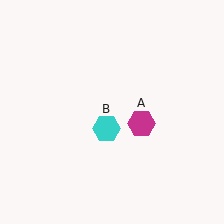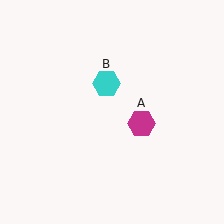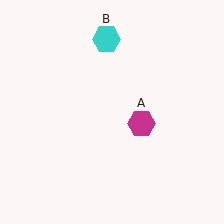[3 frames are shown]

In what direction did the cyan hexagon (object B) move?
The cyan hexagon (object B) moved up.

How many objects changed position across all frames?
1 object changed position: cyan hexagon (object B).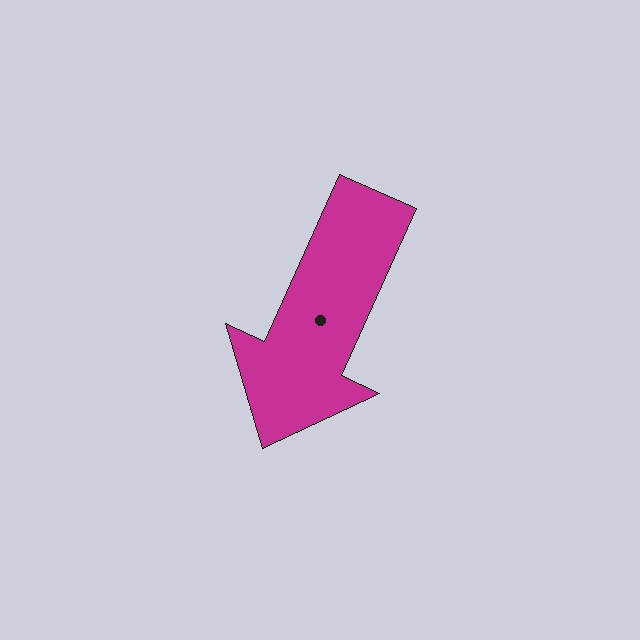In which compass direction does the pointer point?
Southwest.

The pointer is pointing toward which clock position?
Roughly 7 o'clock.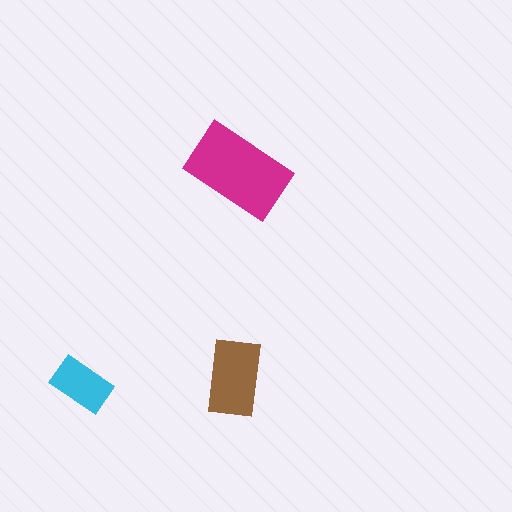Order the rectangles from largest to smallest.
the magenta one, the brown one, the cyan one.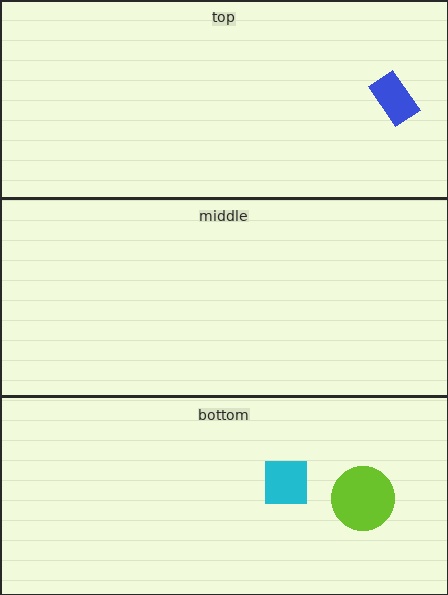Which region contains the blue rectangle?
The top region.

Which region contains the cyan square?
The bottom region.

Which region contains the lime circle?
The bottom region.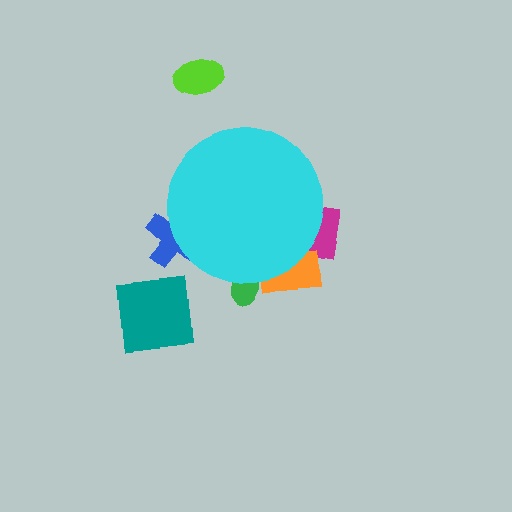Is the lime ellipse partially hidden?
No, the lime ellipse is fully visible.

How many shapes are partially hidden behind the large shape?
4 shapes are partially hidden.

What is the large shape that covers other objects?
A cyan circle.